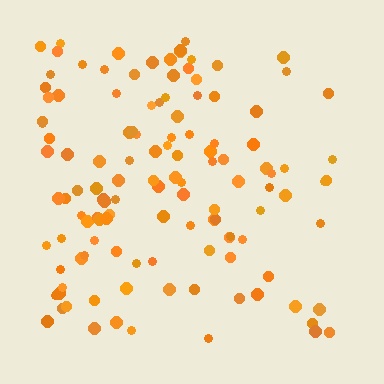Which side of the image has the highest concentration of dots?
The left.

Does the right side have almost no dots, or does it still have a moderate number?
Still a moderate number, just noticeably fewer than the left.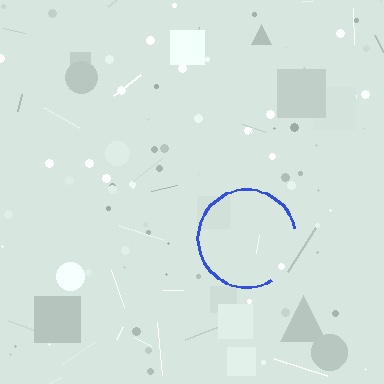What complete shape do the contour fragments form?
The contour fragments form a circle.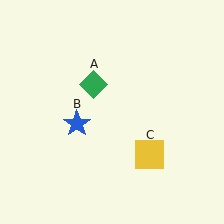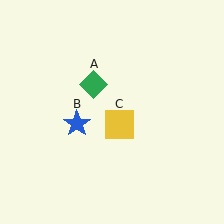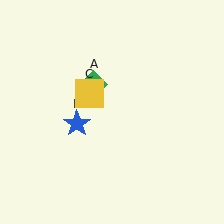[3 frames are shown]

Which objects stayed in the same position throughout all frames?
Green diamond (object A) and blue star (object B) remained stationary.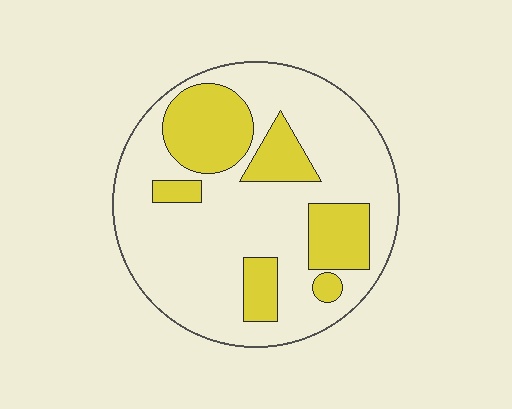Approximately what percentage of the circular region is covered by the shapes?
Approximately 30%.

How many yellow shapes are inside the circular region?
6.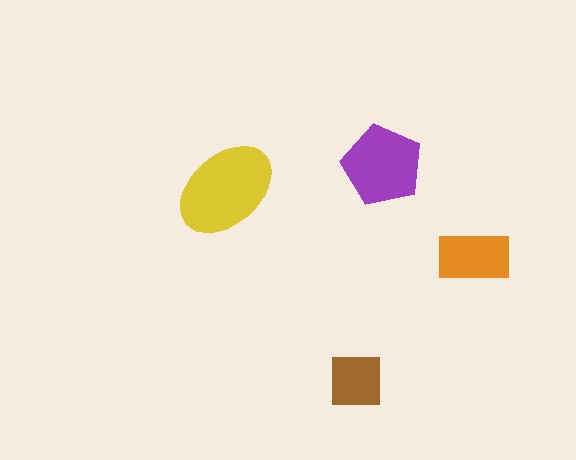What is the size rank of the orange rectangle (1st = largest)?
3rd.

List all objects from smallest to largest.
The brown square, the orange rectangle, the purple pentagon, the yellow ellipse.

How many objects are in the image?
There are 4 objects in the image.